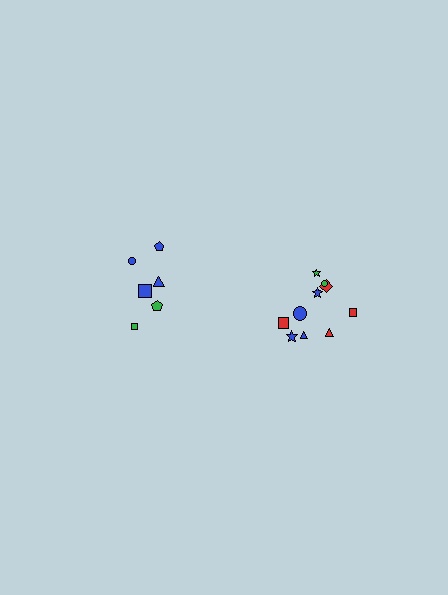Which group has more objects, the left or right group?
The right group.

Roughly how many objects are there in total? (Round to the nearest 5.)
Roughly 15 objects in total.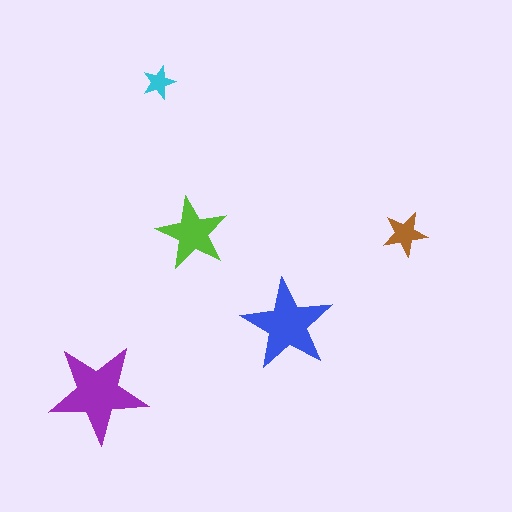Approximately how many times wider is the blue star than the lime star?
About 1.5 times wider.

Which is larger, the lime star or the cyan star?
The lime one.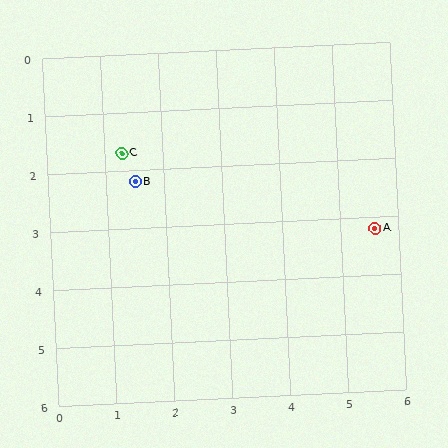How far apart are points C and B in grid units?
Points C and B are about 0.5 grid units apart.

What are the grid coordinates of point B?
Point B is at approximately (1.5, 2.2).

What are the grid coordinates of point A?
Point A is at approximately (5.6, 3.2).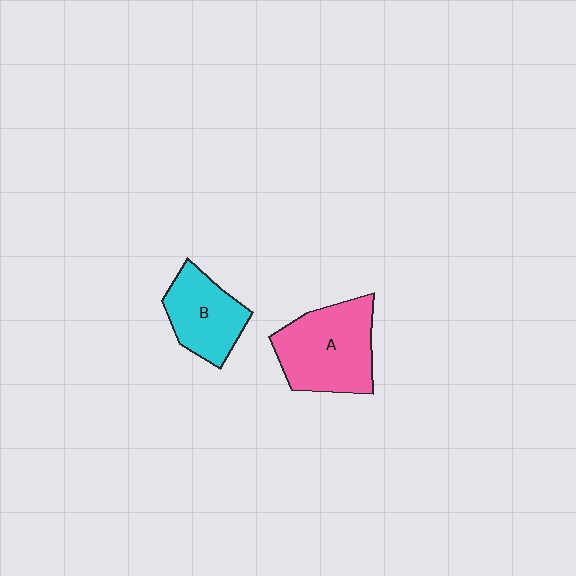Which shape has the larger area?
Shape A (pink).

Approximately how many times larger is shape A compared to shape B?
Approximately 1.4 times.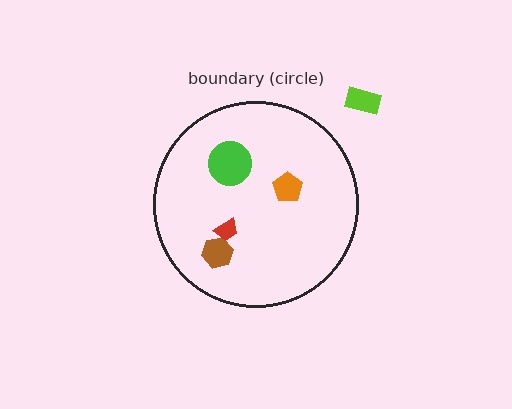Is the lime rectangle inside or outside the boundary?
Outside.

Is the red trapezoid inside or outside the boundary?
Inside.